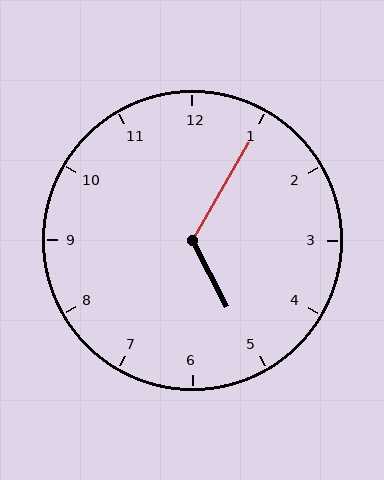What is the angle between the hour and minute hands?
Approximately 122 degrees.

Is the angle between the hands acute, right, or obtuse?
It is obtuse.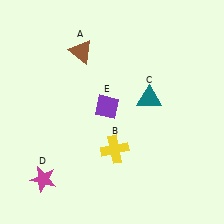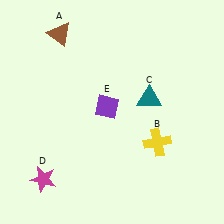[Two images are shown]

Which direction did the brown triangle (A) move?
The brown triangle (A) moved left.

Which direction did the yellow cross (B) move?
The yellow cross (B) moved right.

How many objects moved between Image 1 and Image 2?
2 objects moved between the two images.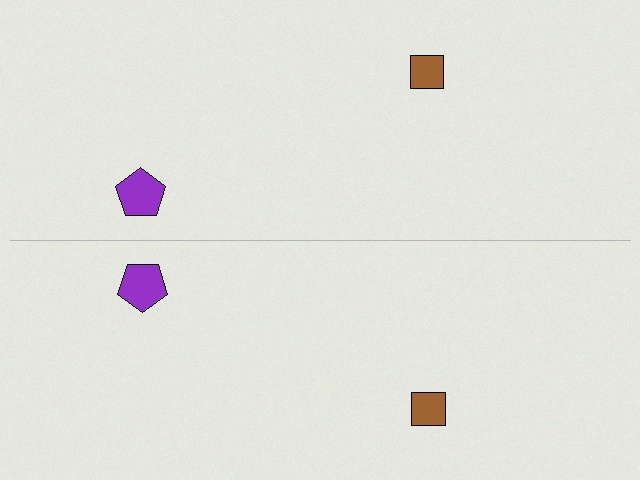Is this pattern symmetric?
Yes, this pattern has bilateral (reflection) symmetry.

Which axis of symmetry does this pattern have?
The pattern has a horizontal axis of symmetry running through the center of the image.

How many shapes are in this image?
There are 4 shapes in this image.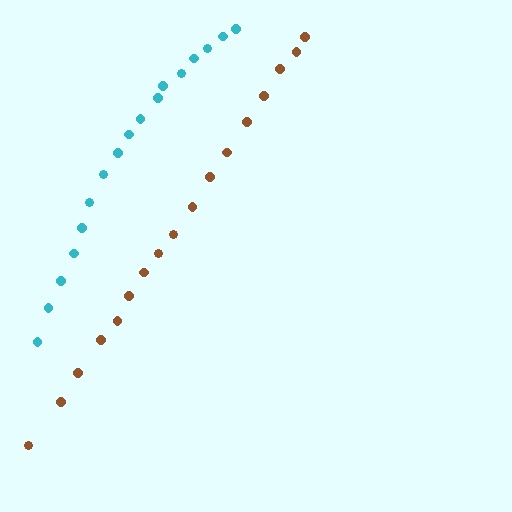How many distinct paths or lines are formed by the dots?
There are 2 distinct paths.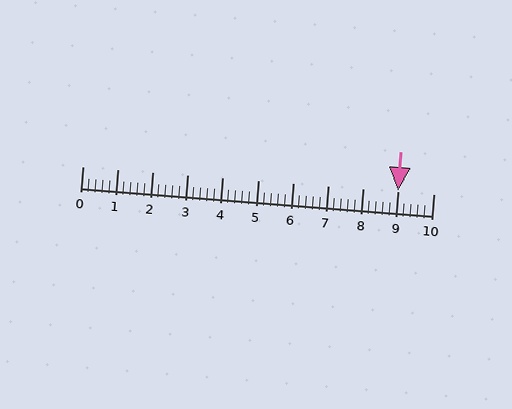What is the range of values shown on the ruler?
The ruler shows values from 0 to 10.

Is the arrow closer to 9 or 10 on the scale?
The arrow is closer to 9.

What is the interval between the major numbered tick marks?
The major tick marks are spaced 1 units apart.